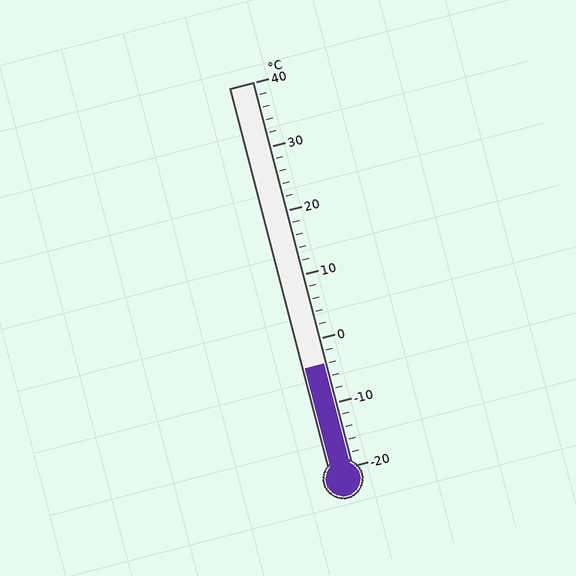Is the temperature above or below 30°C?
The temperature is below 30°C.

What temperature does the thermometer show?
The thermometer shows approximately -4°C.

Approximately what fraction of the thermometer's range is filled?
The thermometer is filled to approximately 25% of its range.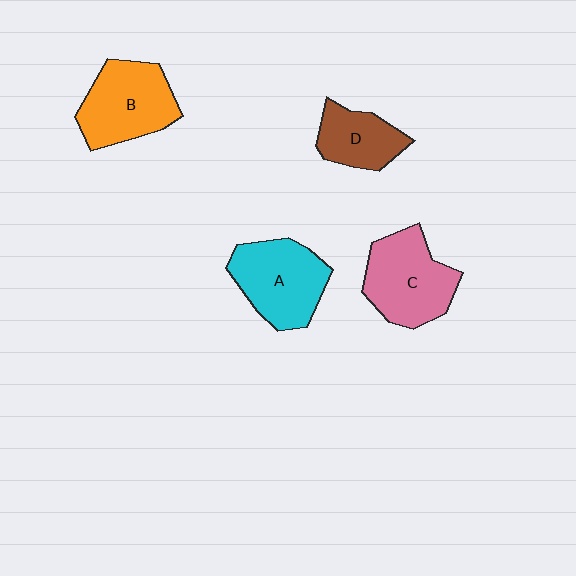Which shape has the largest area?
Shape C (pink).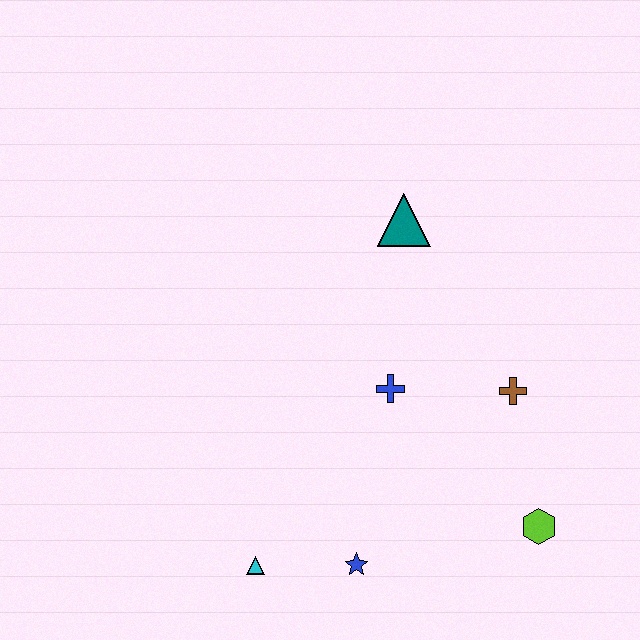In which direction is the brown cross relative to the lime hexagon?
The brown cross is above the lime hexagon.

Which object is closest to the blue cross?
The brown cross is closest to the blue cross.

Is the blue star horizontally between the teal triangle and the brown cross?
No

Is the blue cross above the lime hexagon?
Yes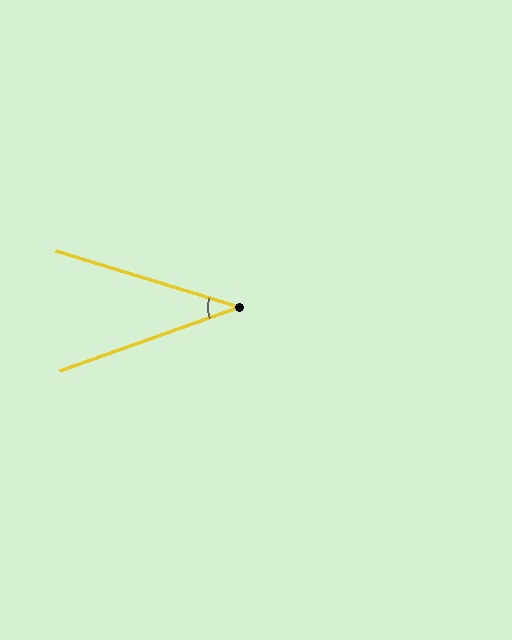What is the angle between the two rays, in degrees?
Approximately 37 degrees.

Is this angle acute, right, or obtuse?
It is acute.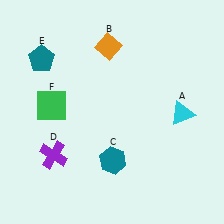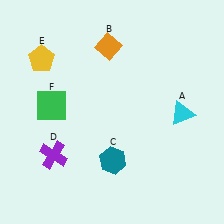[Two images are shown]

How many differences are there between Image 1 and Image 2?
There is 1 difference between the two images.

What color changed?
The pentagon (E) changed from teal in Image 1 to yellow in Image 2.